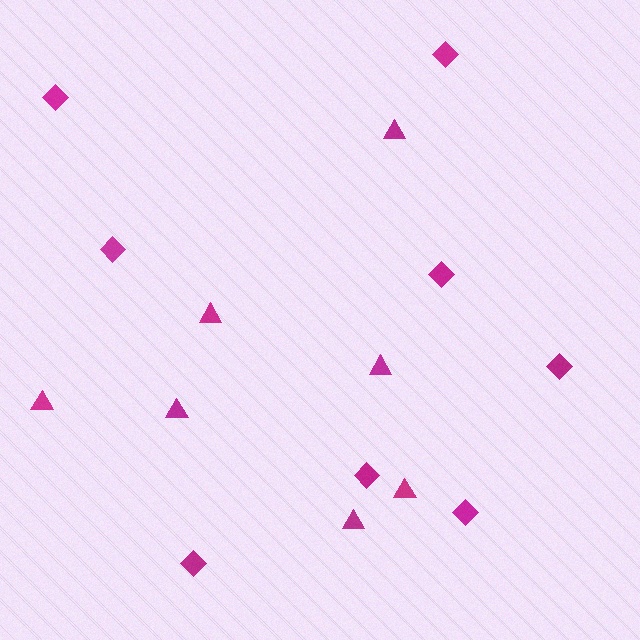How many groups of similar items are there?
There are 2 groups: one group of triangles (7) and one group of diamonds (8).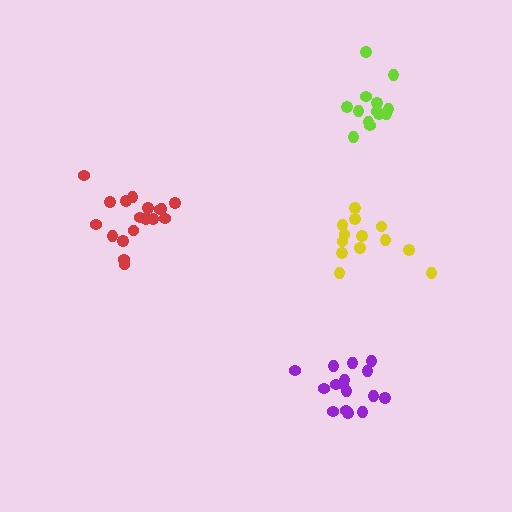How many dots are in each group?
Group 1: 18 dots, Group 2: 16 dots, Group 3: 13 dots, Group 4: 13 dots (60 total).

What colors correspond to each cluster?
The clusters are colored: red, purple, lime, yellow.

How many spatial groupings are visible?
There are 4 spatial groupings.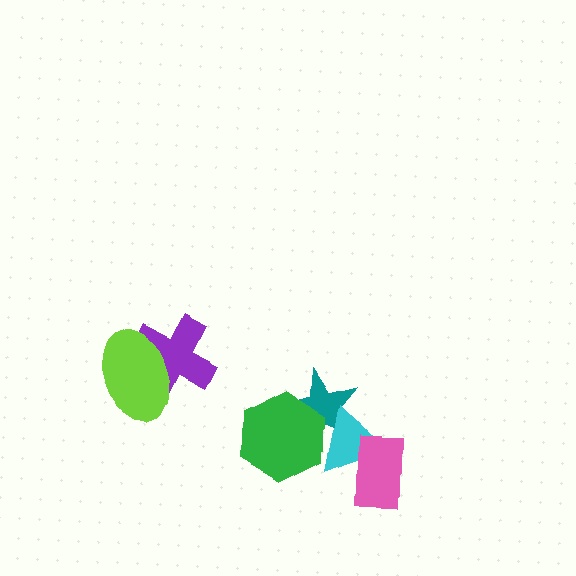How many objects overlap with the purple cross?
1 object overlaps with the purple cross.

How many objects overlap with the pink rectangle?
1 object overlaps with the pink rectangle.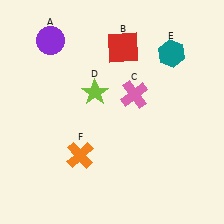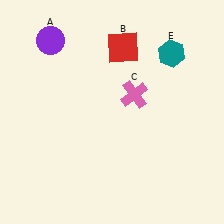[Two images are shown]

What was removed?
The orange cross (F), the lime star (D) were removed in Image 2.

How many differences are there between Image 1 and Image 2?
There are 2 differences between the two images.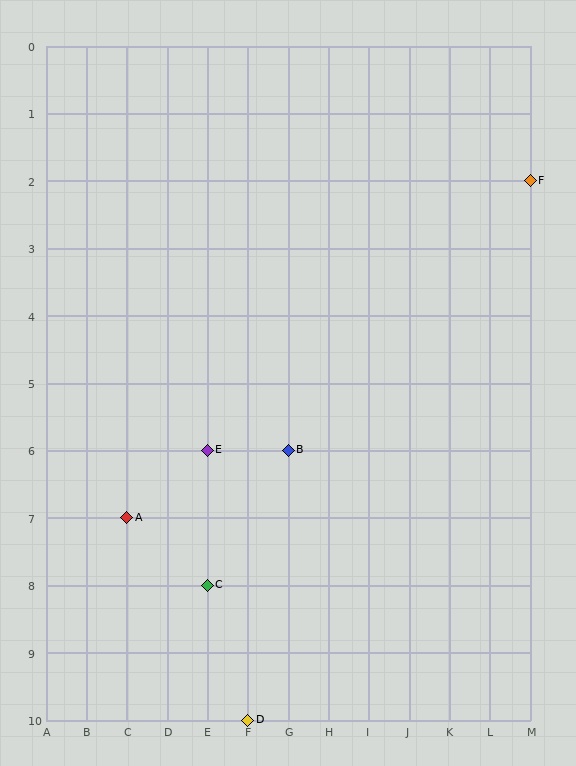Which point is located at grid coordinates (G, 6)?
Point B is at (G, 6).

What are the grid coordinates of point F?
Point F is at grid coordinates (M, 2).